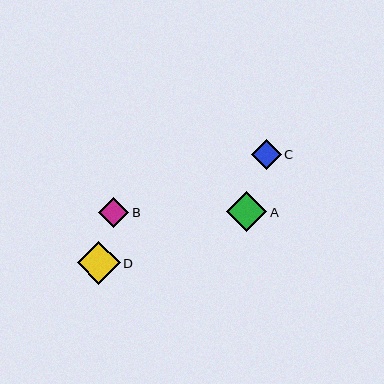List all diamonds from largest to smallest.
From largest to smallest: D, A, B, C.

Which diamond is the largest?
Diamond D is the largest with a size of approximately 43 pixels.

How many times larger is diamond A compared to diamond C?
Diamond A is approximately 1.3 times the size of diamond C.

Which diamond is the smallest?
Diamond C is the smallest with a size of approximately 30 pixels.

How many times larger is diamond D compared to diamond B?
Diamond D is approximately 1.4 times the size of diamond B.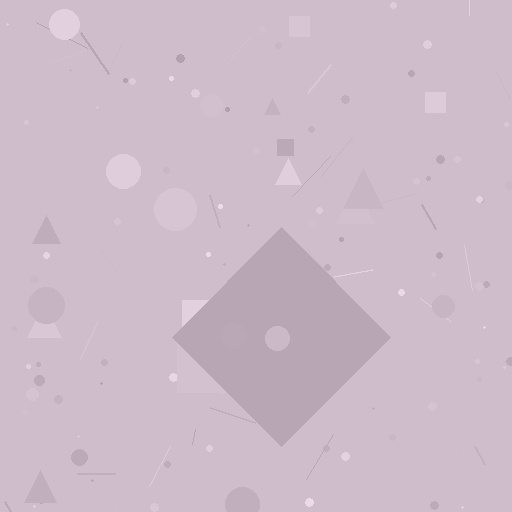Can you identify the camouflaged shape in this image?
The camouflaged shape is a diamond.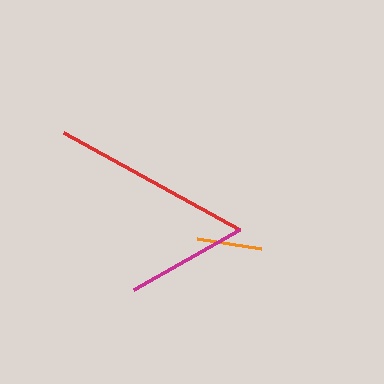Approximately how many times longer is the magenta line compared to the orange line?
The magenta line is approximately 1.9 times the length of the orange line.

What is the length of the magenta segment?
The magenta segment is approximately 122 pixels long.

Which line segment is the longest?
The red line is the longest at approximately 202 pixels.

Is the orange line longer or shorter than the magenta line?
The magenta line is longer than the orange line.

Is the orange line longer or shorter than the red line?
The red line is longer than the orange line.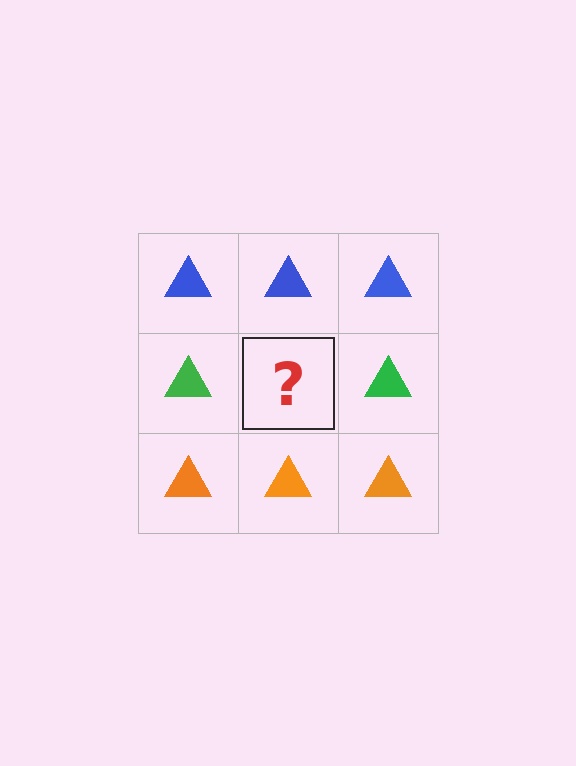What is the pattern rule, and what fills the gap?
The rule is that each row has a consistent color. The gap should be filled with a green triangle.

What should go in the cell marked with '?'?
The missing cell should contain a green triangle.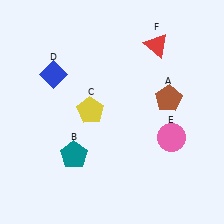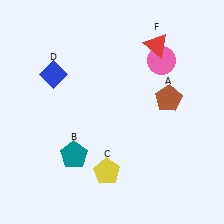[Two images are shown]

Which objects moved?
The objects that moved are: the yellow pentagon (C), the pink circle (E).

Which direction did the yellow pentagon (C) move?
The yellow pentagon (C) moved down.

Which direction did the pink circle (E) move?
The pink circle (E) moved up.